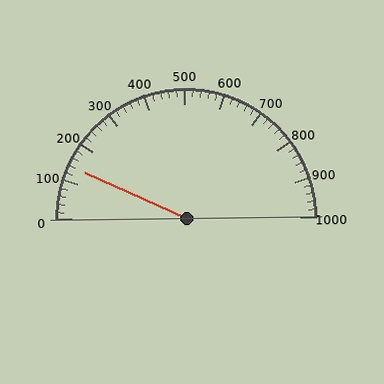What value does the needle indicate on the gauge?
The needle indicates approximately 140.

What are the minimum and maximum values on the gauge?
The gauge ranges from 0 to 1000.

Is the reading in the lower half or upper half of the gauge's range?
The reading is in the lower half of the range (0 to 1000).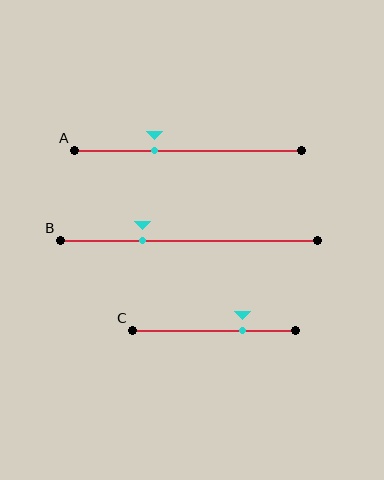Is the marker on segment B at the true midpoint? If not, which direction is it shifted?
No, the marker on segment B is shifted to the left by about 18% of the segment length.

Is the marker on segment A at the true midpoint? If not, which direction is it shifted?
No, the marker on segment A is shifted to the left by about 14% of the segment length.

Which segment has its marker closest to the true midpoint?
Segment A has its marker closest to the true midpoint.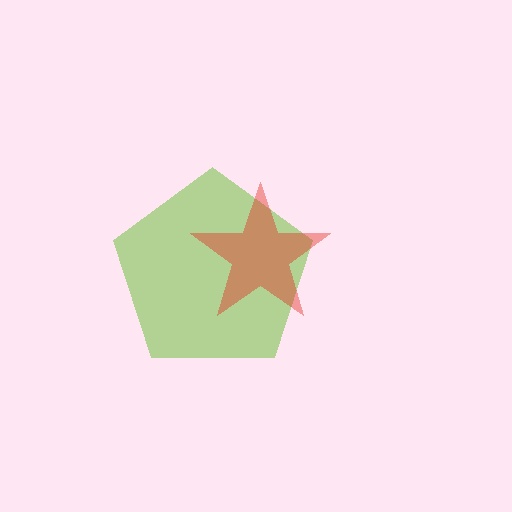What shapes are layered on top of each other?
The layered shapes are: a lime pentagon, a red star.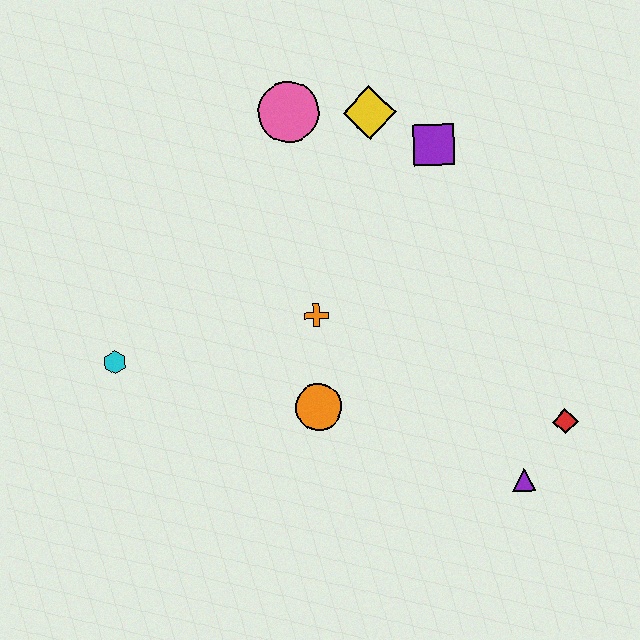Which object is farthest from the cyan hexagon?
The red diamond is farthest from the cyan hexagon.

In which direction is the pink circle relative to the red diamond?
The pink circle is above the red diamond.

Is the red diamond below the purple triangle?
No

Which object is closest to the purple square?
The yellow diamond is closest to the purple square.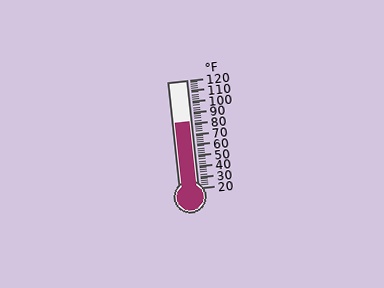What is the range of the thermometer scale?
The thermometer scale ranges from 20°F to 120°F.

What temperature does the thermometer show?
The thermometer shows approximately 82°F.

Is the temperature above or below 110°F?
The temperature is below 110°F.